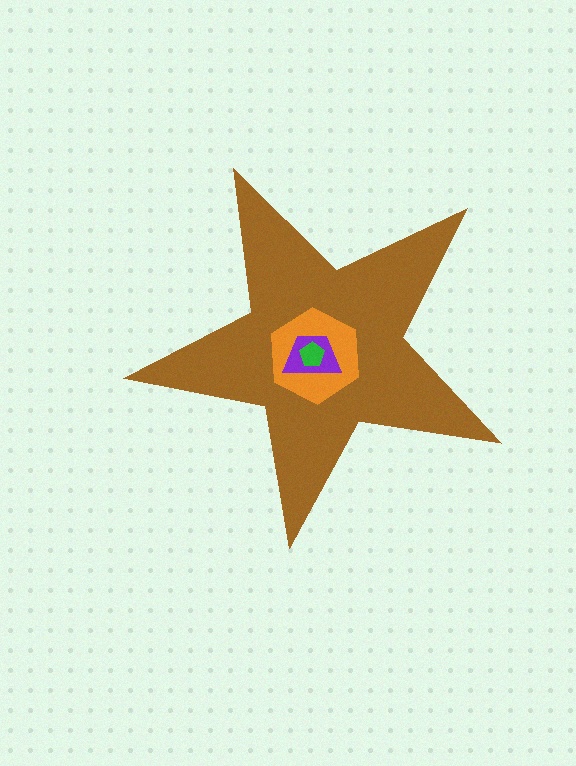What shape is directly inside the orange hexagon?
The purple trapezoid.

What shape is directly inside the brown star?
The orange hexagon.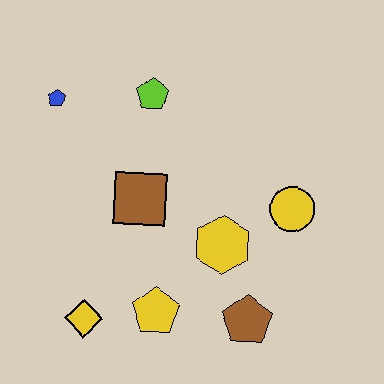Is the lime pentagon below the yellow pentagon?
No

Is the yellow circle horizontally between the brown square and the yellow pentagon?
No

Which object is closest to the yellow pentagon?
The yellow diamond is closest to the yellow pentagon.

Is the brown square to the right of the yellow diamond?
Yes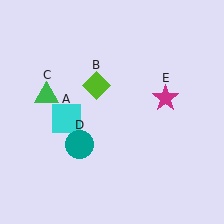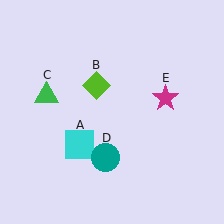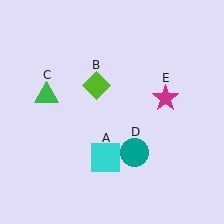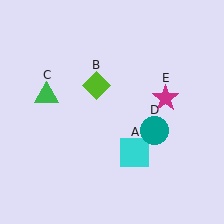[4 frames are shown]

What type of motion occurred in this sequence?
The cyan square (object A), teal circle (object D) rotated counterclockwise around the center of the scene.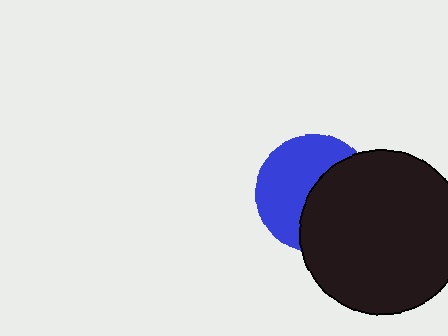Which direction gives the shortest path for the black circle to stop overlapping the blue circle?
Moving right gives the shortest separation.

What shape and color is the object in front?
The object in front is a black circle.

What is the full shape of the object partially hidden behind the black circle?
The partially hidden object is a blue circle.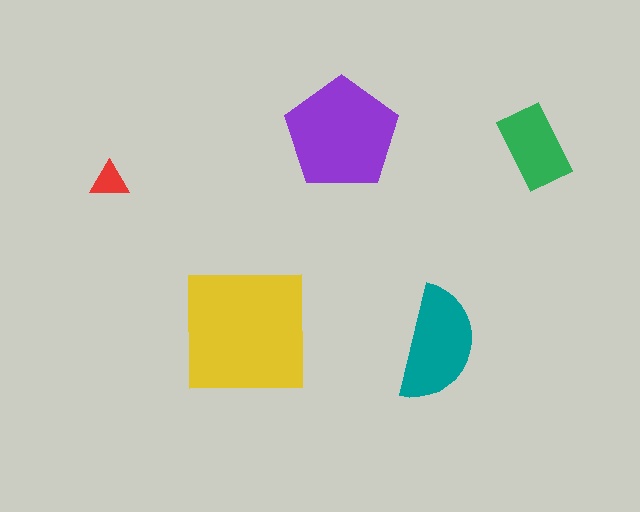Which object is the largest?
The yellow square.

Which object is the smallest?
The red triangle.